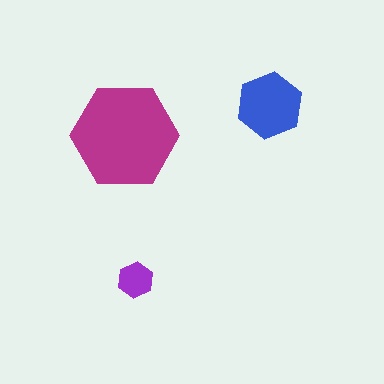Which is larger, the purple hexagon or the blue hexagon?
The blue one.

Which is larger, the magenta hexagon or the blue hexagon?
The magenta one.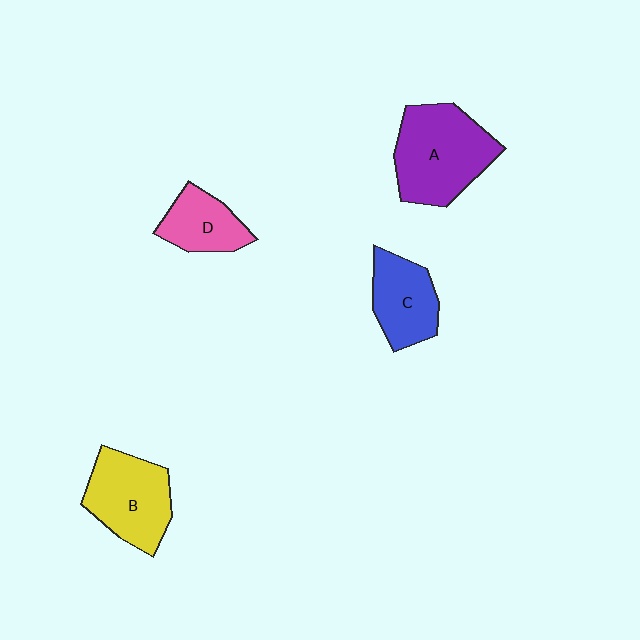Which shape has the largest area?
Shape A (purple).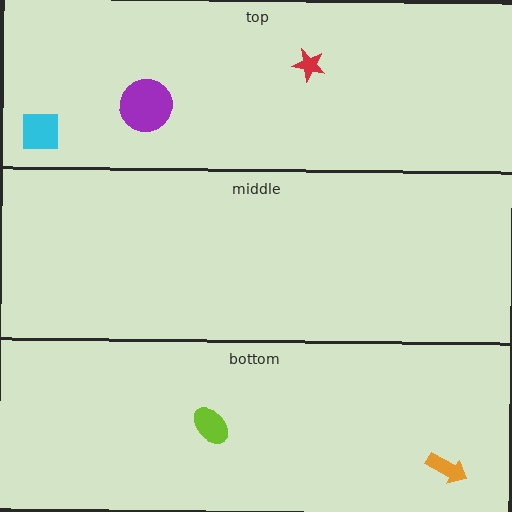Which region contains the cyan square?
The top region.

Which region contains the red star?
The top region.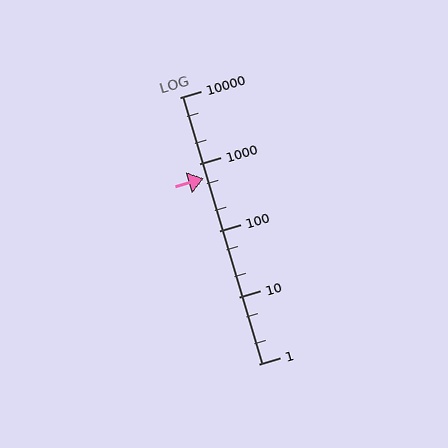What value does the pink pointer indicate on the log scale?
The pointer indicates approximately 600.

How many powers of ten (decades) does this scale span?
The scale spans 4 decades, from 1 to 10000.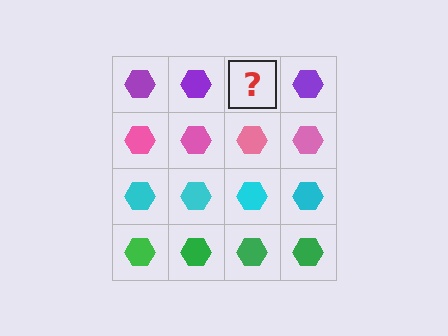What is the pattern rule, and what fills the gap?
The rule is that each row has a consistent color. The gap should be filled with a purple hexagon.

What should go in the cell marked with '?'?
The missing cell should contain a purple hexagon.